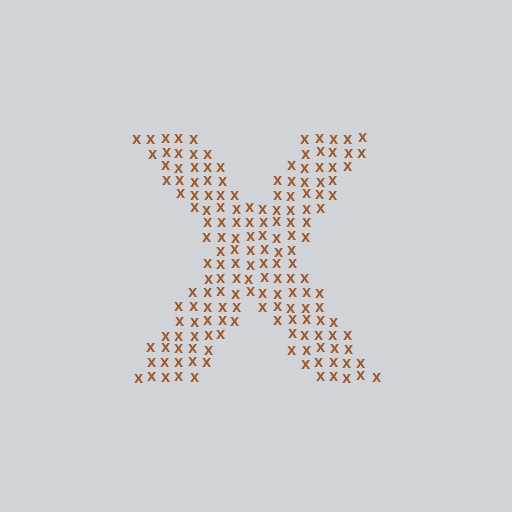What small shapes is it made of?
It is made of small letter X's.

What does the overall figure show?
The overall figure shows the letter X.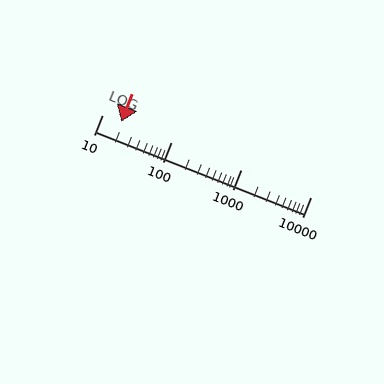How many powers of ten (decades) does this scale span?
The scale spans 3 decades, from 10 to 10000.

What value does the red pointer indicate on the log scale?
The pointer indicates approximately 19.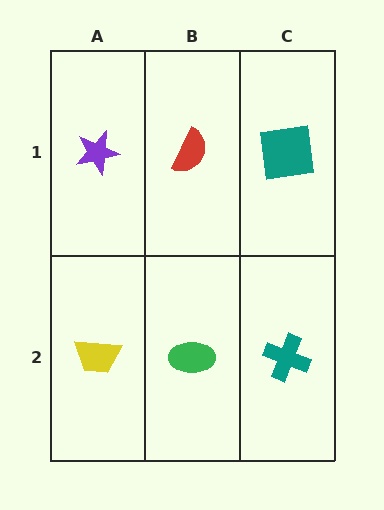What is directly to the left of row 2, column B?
A yellow trapezoid.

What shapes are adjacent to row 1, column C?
A teal cross (row 2, column C), a red semicircle (row 1, column B).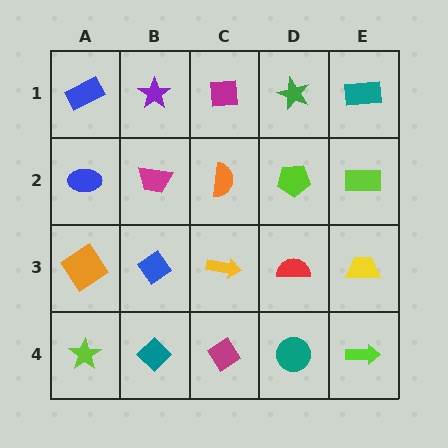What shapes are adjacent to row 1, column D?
A lime pentagon (row 2, column D), a magenta square (row 1, column C), a teal rectangle (row 1, column E).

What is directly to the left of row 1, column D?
A magenta square.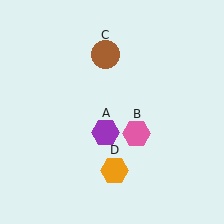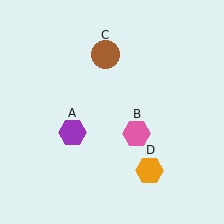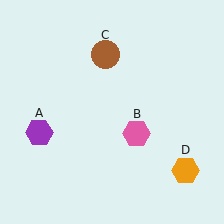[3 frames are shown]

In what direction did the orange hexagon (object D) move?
The orange hexagon (object D) moved right.